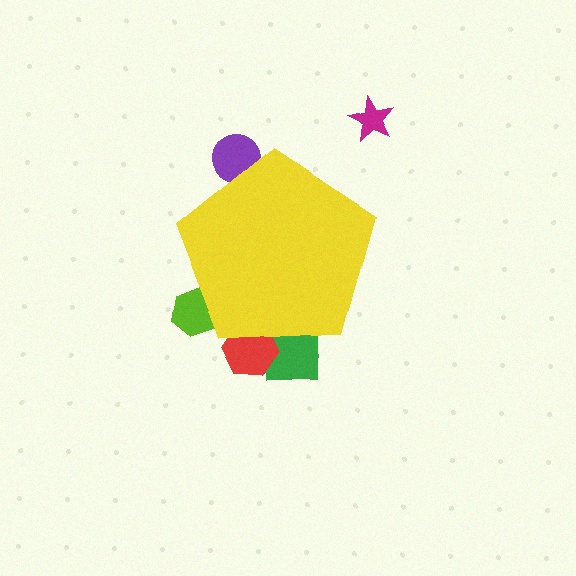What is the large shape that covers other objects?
A yellow pentagon.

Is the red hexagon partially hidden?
Yes, the red hexagon is partially hidden behind the yellow pentagon.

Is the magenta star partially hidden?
No, the magenta star is fully visible.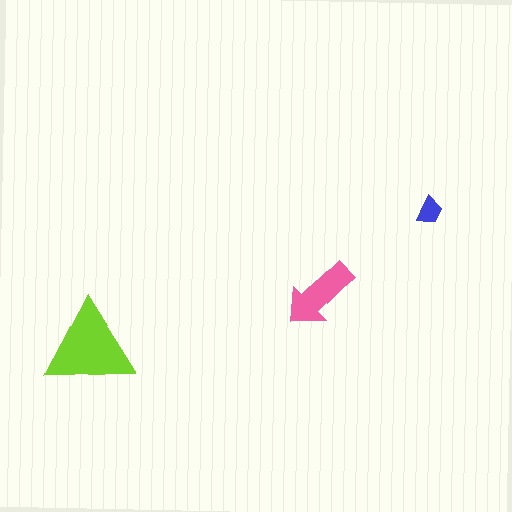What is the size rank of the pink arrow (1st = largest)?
2nd.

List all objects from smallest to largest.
The blue trapezoid, the pink arrow, the lime triangle.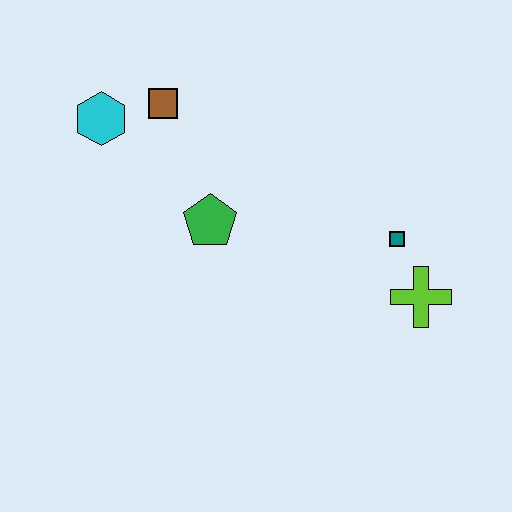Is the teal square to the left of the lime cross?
Yes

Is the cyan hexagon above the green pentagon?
Yes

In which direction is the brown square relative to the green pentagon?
The brown square is above the green pentagon.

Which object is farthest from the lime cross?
The cyan hexagon is farthest from the lime cross.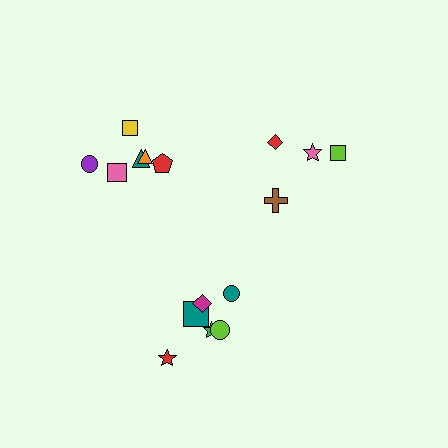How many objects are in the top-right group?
There are 4 objects.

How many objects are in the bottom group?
There are 6 objects.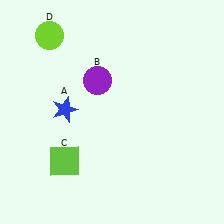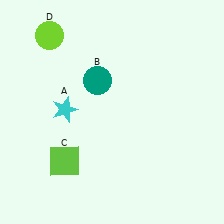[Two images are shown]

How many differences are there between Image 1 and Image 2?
There are 2 differences between the two images.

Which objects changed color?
A changed from blue to cyan. B changed from purple to teal.